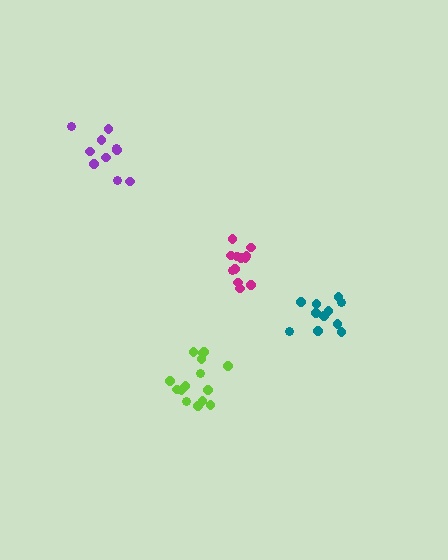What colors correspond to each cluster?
The clusters are colored: teal, magenta, lime, purple.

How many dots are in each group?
Group 1: 11 dots, Group 2: 12 dots, Group 3: 15 dots, Group 4: 10 dots (48 total).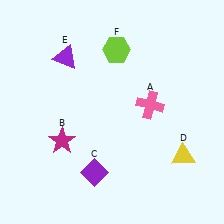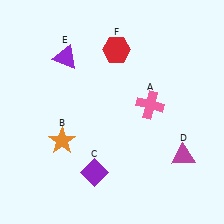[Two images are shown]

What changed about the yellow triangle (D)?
In Image 1, D is yellow. In Image 2, it changed to magenta.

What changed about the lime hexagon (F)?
In Image 1, F is lime. In Image 2, it changed to red.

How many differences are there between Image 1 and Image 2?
There are 3 differences between the two images.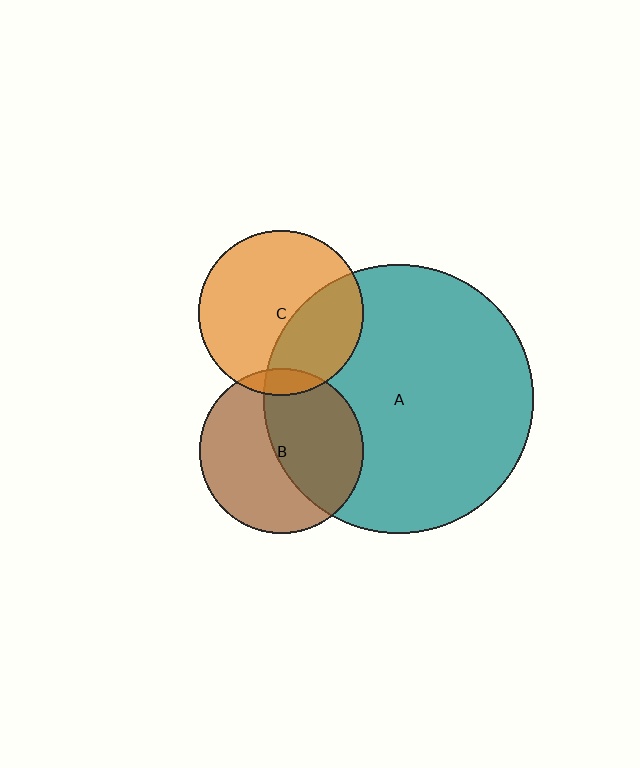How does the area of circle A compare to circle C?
Approximately 2.7 times.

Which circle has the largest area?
Circle A (teal).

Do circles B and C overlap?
Yes.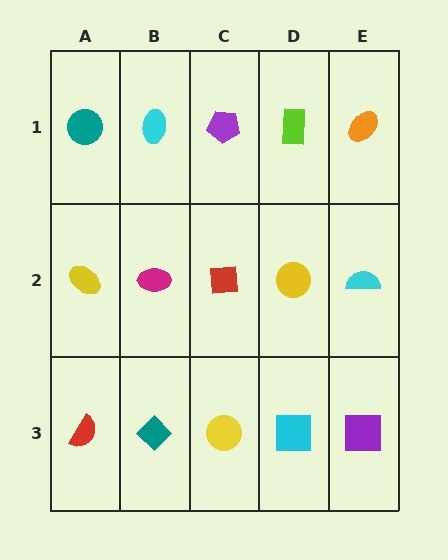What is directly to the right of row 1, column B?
A purple pentagon.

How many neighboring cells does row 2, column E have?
3.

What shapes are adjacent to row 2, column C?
A purple pentagon (row 1, column C), a yellow circle (row 3, column C), a magenta ellipse (row 2, column B), a yellow circle (row 2, column D).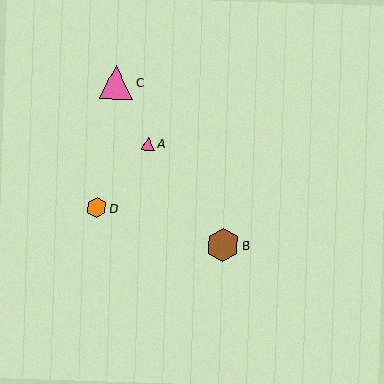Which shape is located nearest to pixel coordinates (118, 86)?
The pink triangle (labeled C) at (116, 82) is nearest to that location.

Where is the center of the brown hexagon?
The center of the brown hexagon is at (223, 245).